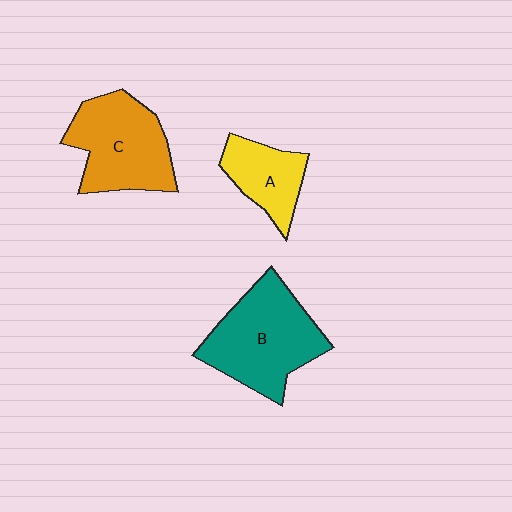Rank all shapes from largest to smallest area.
From largest to smallest: B (teal), C (orange), A (yellow).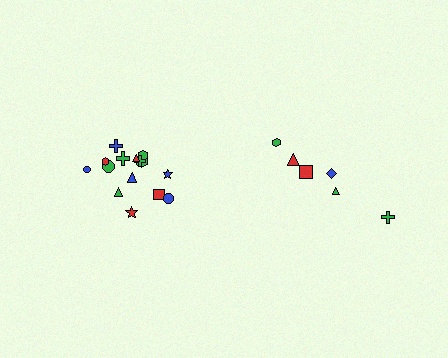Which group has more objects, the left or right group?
The left group.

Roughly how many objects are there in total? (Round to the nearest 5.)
Roughly 20 objects in total.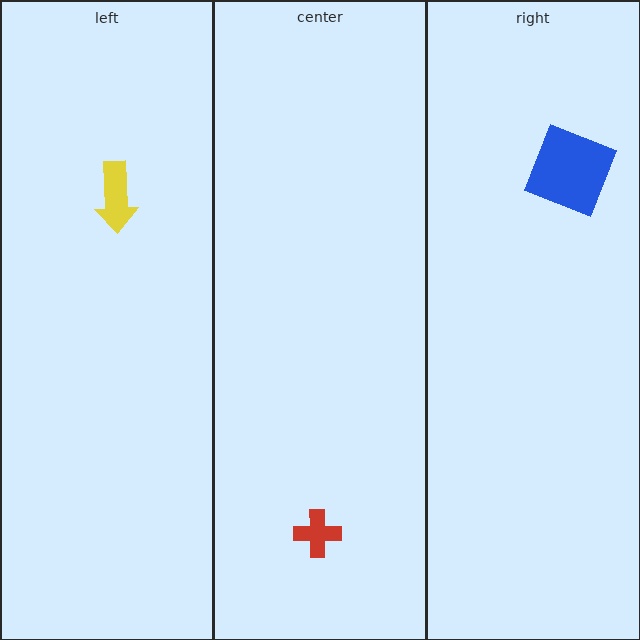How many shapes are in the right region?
1.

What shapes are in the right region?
The blue square.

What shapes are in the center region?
The red cross.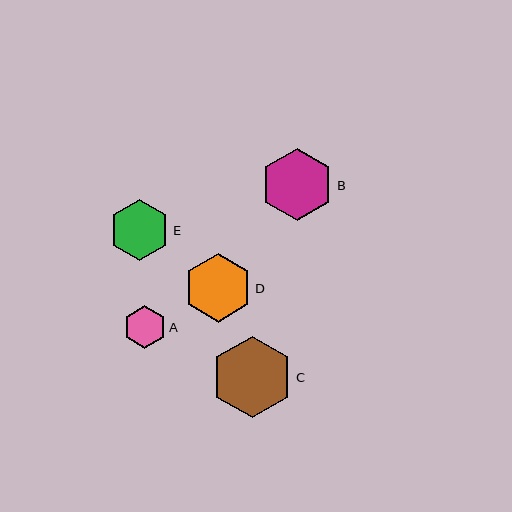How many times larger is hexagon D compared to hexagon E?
Hexagon D is approximately 1.1 times the size of hexagon E.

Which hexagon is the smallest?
Hexagon A is the smallest with a size of approximately 43 pixels.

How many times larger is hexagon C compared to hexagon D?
Hexagon C is approximately 1.2 times the size of hexagon D.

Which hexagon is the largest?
Hexagon C is the largest with a size of approximately 82 pixels.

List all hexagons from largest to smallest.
From largest to smallest: C, B, D, E, A.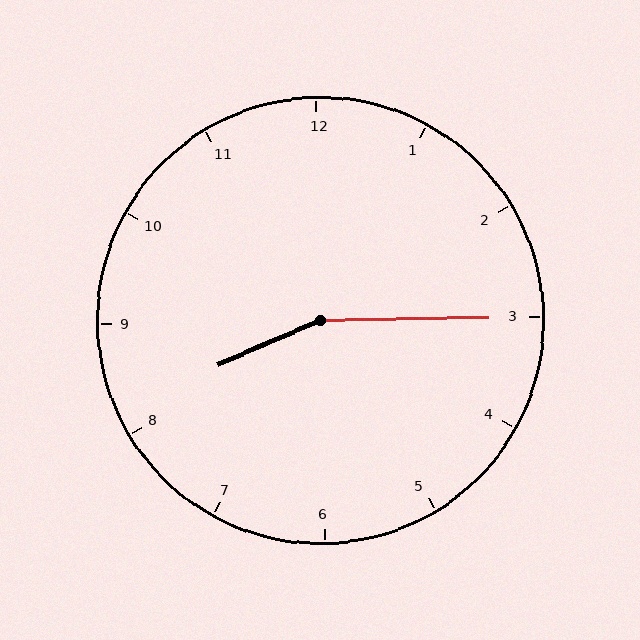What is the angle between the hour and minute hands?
Approximately 158 degrees.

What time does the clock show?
8:15.